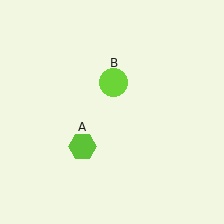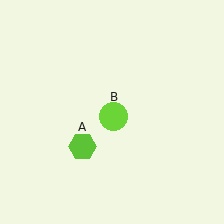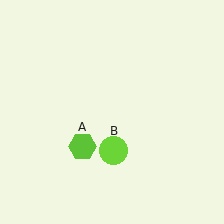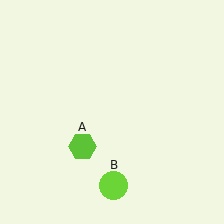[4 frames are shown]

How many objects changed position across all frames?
1 object changed position: lime circle (object B).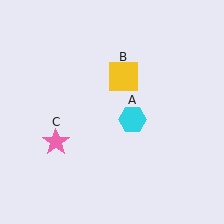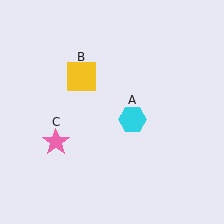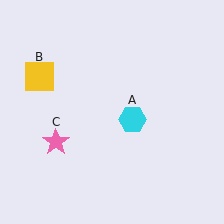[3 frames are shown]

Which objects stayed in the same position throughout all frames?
Cyan hexagon (object A) and pink star (object C) remained stationary.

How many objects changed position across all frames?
1 object changed position: yellow square (object B).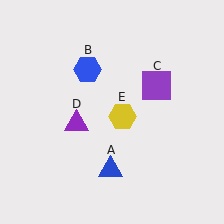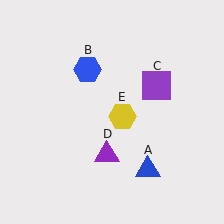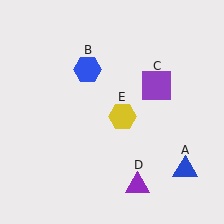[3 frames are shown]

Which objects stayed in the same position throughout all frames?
Blue hexagon (object B) and purple square (object C) and yellow hexagon (object E) remained stationary.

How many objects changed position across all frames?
2 objects changed position: blue triangle (object A), purple triangle (object D).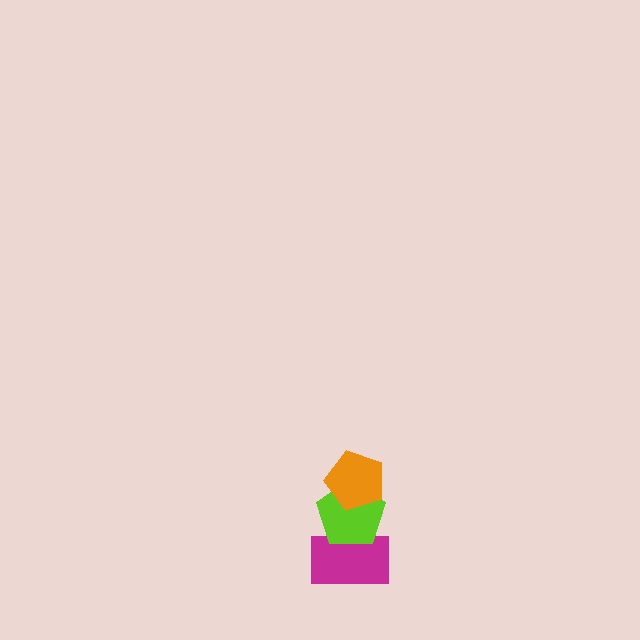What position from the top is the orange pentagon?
The orange pentagon is 1st from the top.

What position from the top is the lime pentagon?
The lime pentagon is 2nd from the top.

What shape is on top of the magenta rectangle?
The lime pentagon is on top of the magenta rectangle.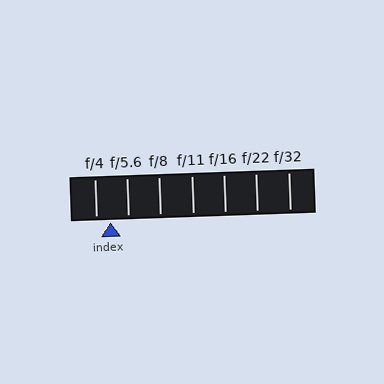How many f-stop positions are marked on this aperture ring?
There are 7 f-stop positions marked.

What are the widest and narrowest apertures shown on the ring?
The widest aperture shown is f/4 and the narrowest is f/32.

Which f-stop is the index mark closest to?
The index mark is closest to f/4.